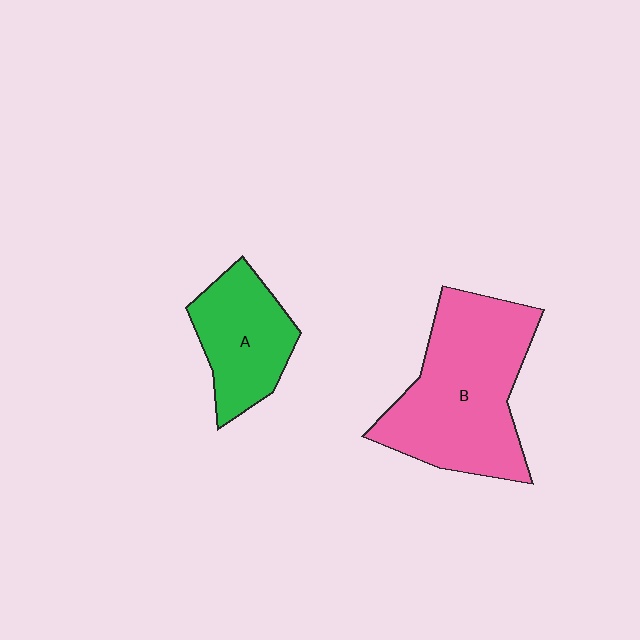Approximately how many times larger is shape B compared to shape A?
Approximately 1.8 times.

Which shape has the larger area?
Shape B (pink).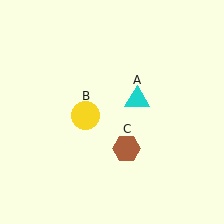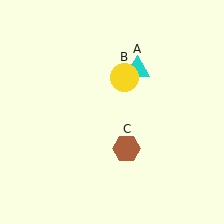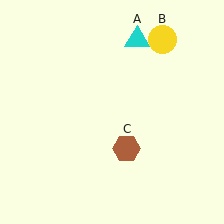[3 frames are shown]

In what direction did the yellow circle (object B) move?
The yellow circle (object B) moved up and to the right.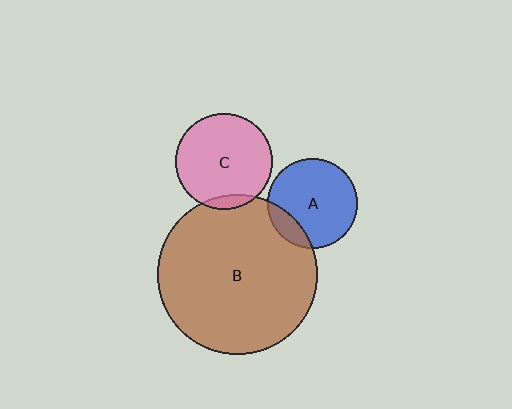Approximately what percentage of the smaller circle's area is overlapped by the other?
Approximately 10%.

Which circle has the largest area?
Circle B (brown).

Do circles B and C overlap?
Yes.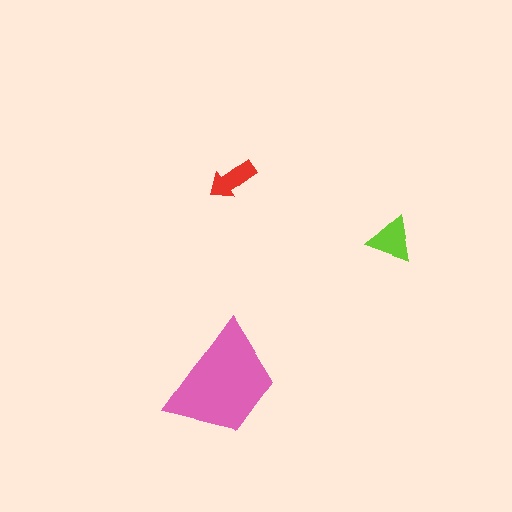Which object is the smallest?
The red arrow.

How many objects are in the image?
There are 3 objects in the image.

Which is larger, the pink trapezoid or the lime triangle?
The pink trapezoid.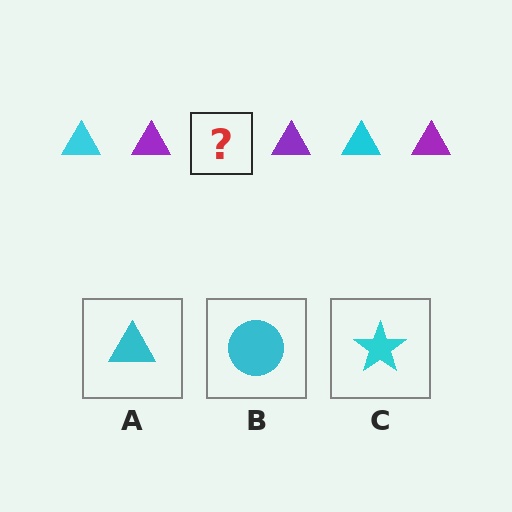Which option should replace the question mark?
Option A.